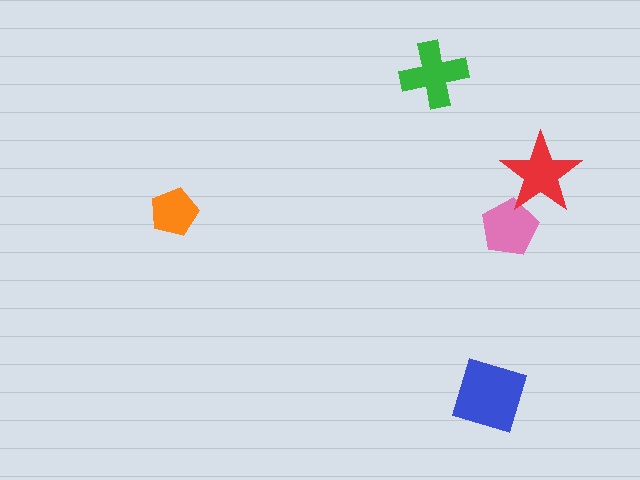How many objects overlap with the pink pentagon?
1 object overlaps with the pink pentagon.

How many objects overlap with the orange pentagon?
0 objects overlap with the orange pentagon.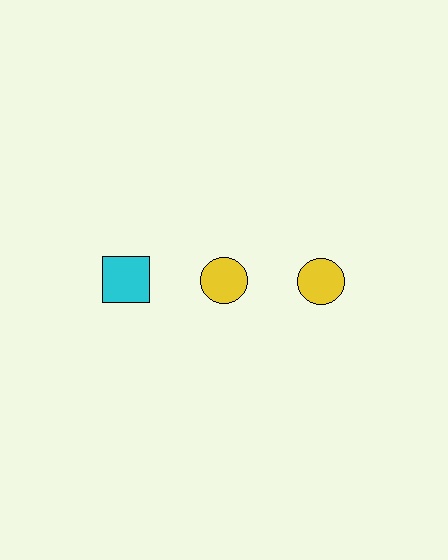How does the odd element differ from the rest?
It differs in both color (cyan instead of yellow) and shape (square instead of circle).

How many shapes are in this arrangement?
There are 3 shapes arranged in a grid pattern.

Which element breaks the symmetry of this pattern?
The cyan square in the top row, leftmost column breaks the symmetry. All other shapes are yellow circles.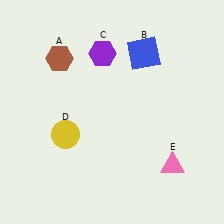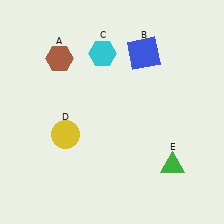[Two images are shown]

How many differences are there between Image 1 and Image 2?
There are 2 differences between the two images.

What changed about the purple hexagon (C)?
In Image 1, C is purple. In Image 2, it changed to cyan.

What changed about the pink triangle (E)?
In Image 1, E is pink. In Image 2, it changed to green.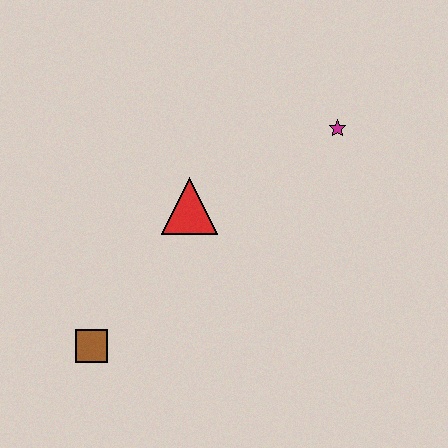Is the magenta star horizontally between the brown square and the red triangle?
No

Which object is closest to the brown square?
The red triangle is closest to the brown square.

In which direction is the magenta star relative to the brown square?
The magenta star is to the right of the brown square.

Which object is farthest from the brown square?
The magenta star is farthest from the brown square.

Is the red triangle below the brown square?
No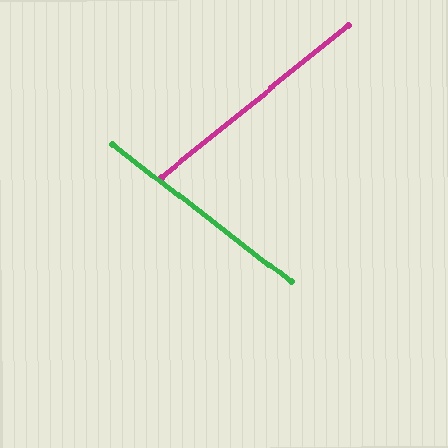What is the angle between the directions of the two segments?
Approximately 77 degrees.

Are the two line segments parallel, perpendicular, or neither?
Neither parallel nor perpendicular — they differ by about 77°.